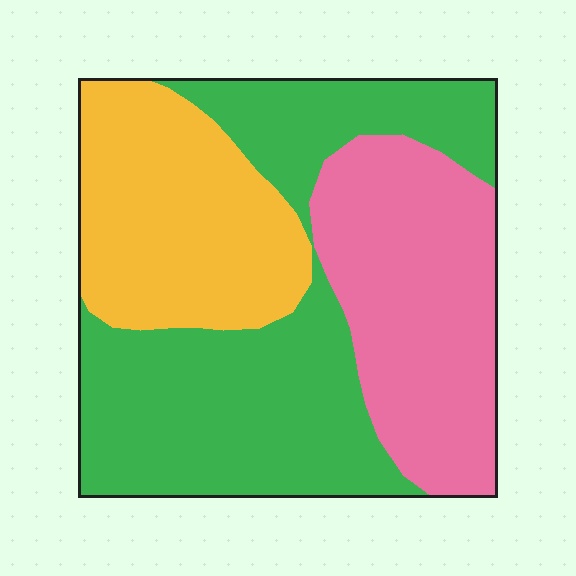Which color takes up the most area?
Green, at roughly 45%.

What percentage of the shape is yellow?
Yellow covers about 25% of the shape.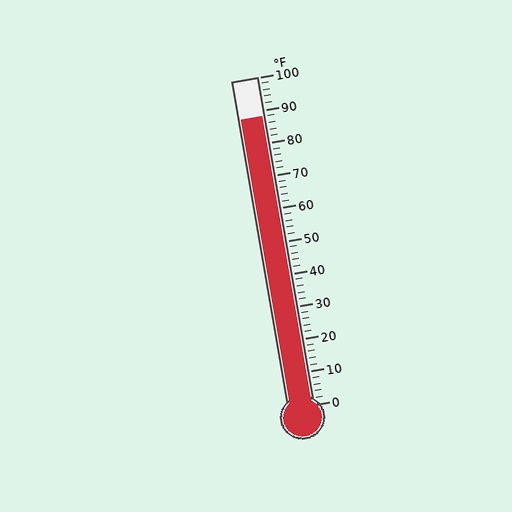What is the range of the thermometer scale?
The thermometer scale ranges from 0°F to 100°F.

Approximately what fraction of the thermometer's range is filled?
The thermometer is filled to approximately 90% of its range.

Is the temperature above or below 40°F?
The temperature is above 40°F.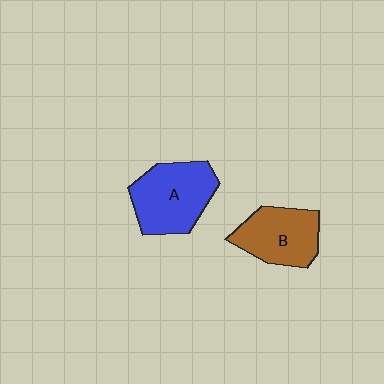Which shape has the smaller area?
Shape B (brown).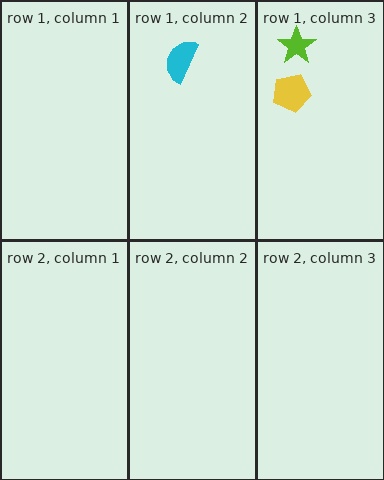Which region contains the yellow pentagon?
The row 1, column 3 region.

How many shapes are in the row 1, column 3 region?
2.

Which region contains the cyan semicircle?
The row 1, column 2 region.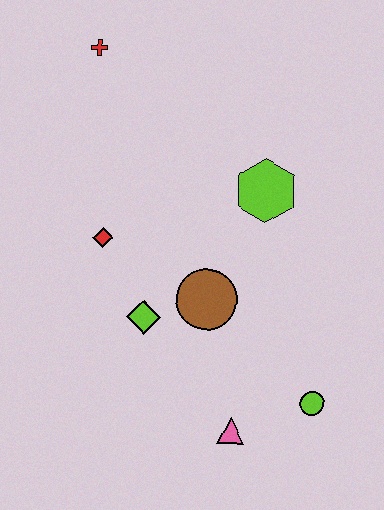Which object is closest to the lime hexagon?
The brown circle is closest to the lime hexagon.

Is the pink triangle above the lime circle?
No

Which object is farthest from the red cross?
The lime circle is farthest from the red cross.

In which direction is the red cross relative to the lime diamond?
The red cross is above the lime diamond.